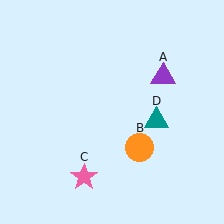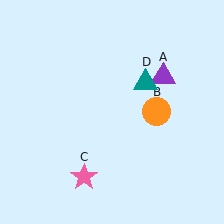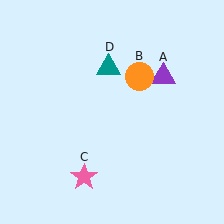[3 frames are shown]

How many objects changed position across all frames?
2 objects changed position: orange circle (object B), teal triangle (object D).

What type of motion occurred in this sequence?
The orange circle (object B), teal triangle (object D) rotated counterclockwise around the center of the scene.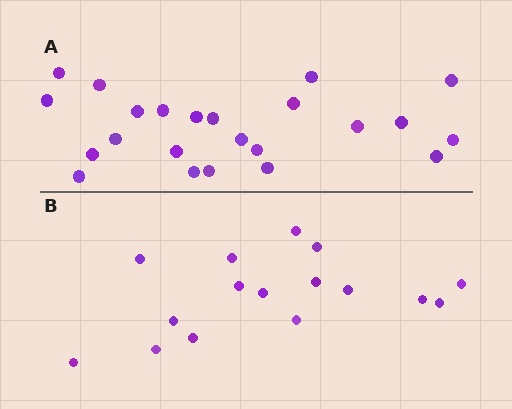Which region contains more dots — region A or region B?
Region A (the top region) has more dots.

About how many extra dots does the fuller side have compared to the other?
Region A has roughly 8 or so more dots than region B.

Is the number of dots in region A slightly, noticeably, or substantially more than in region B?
Region A has noticeably more, but not dramatically so. The ratio is roughly 1.4 to 1.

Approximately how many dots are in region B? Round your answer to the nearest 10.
About 20 dots. (The exact count is 16, which rounds to 20.)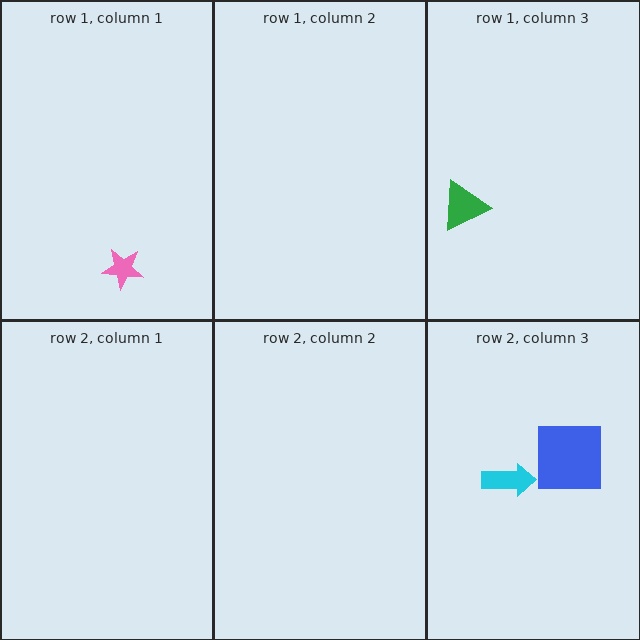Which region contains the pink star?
The row 1, column 1 region.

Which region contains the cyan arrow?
The row 2, column 3 region.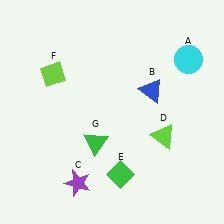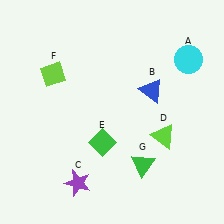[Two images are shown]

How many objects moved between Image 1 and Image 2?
2 objects moved between the two images.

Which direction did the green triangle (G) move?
The green triangle (G) moved right.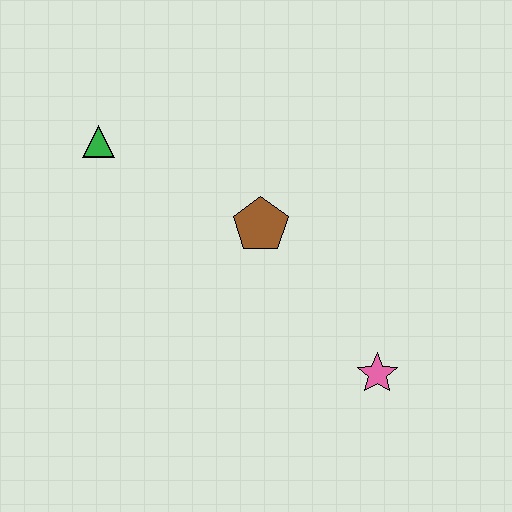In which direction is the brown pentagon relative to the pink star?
The brown pentagon is above the pink star.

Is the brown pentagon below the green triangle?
Yes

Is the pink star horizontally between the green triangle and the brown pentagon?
No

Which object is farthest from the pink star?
The green triangle is farthest from the pink star.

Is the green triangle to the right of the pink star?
No